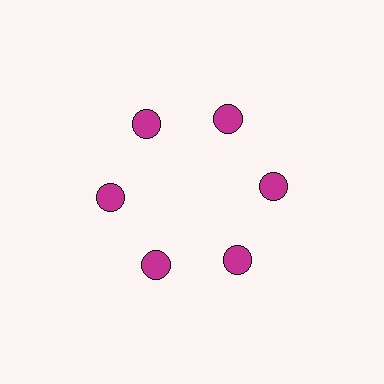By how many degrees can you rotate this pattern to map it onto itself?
The pattern maps onto itself every 60 degrees of rotation.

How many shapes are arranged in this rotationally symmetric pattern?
There are 6 shapes, arranged in 6 groups of 1.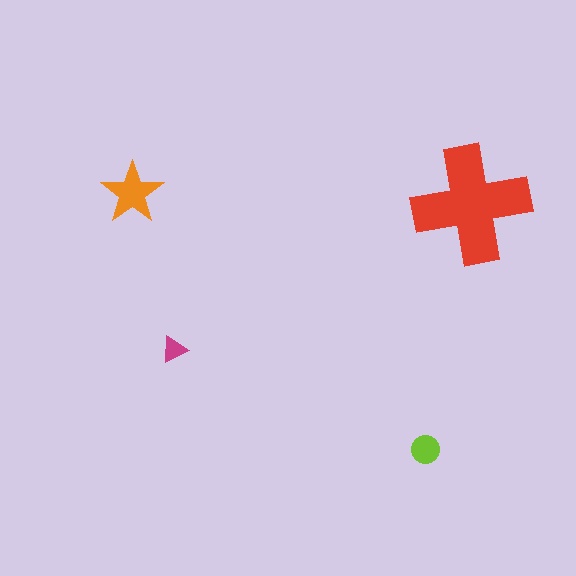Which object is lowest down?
The lime circle is bottommost.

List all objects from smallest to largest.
The magenta triangle, the lime circle, the orange star, the red cross.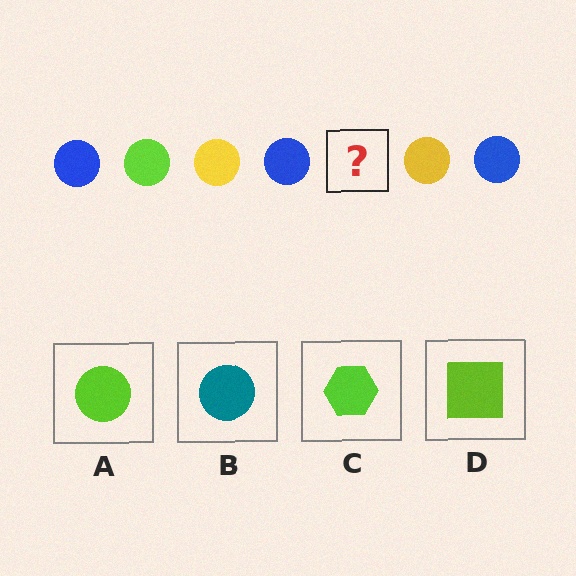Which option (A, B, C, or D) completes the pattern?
A.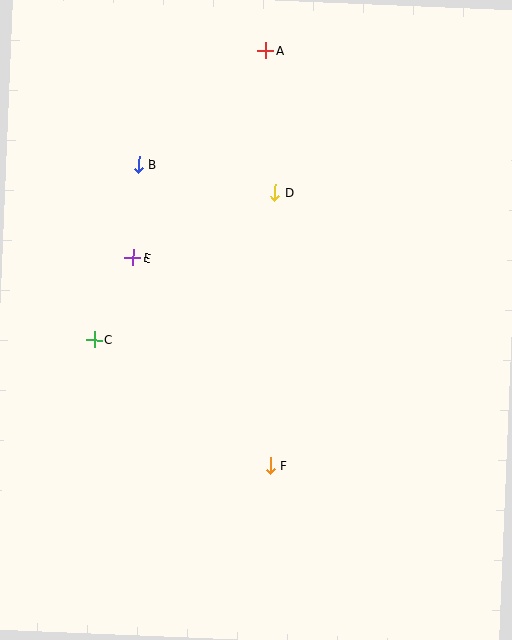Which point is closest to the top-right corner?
Point A is closest to the top-right corner.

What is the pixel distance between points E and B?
The distance between E and B is 93 pixels.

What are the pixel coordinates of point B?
Point B is at (138, 165).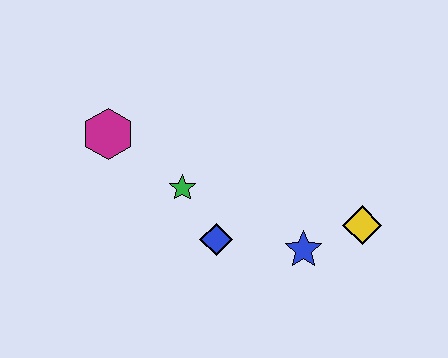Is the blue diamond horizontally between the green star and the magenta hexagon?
No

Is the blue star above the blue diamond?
No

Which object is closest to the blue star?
The yellow diamond is closest to the blue star.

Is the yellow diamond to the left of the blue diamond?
No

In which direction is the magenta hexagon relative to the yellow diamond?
The magenta hexagon is to the left of the yellow diamond.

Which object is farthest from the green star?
The yellow diamond is farthest from the green star.